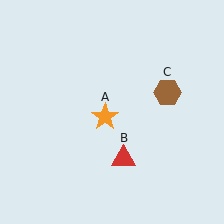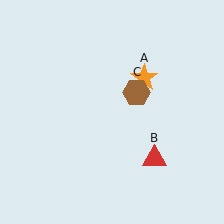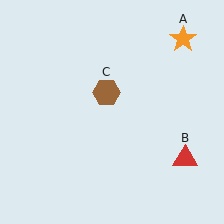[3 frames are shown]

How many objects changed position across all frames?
3 objects changed position: orange star (object A), red triangle (object B), brown hexagon (object C).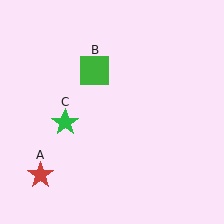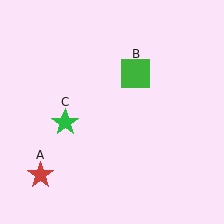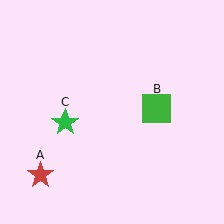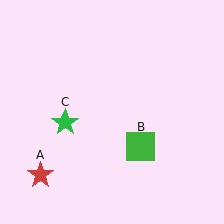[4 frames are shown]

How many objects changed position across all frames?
1 object changed position: green square (object B).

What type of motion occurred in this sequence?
The green square (object B) rotated clockwise around the center of the scene.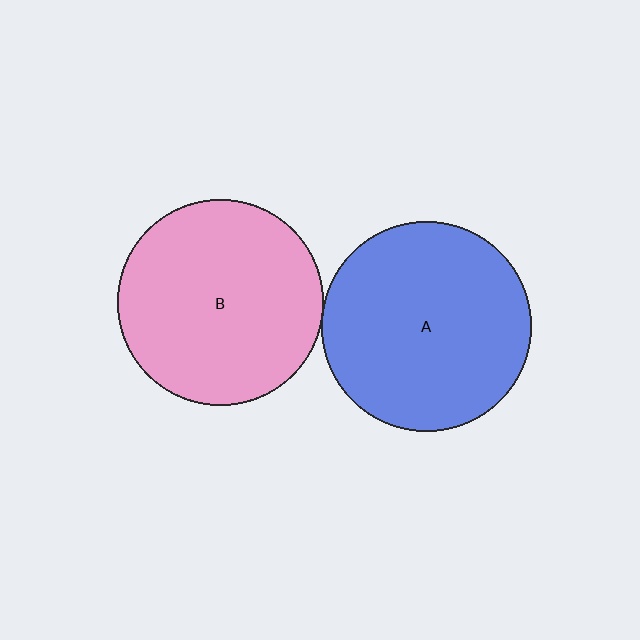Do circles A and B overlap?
Yes.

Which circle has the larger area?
Circle A (blue).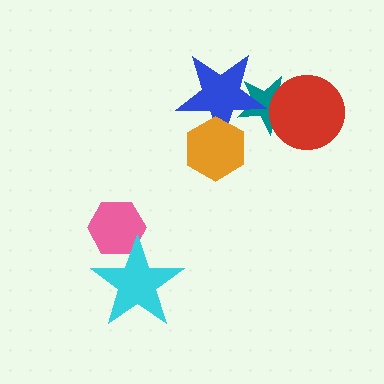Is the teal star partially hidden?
Yes, it is partially covered by another shape.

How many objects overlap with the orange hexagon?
1 object overlaps with the orange hexagon.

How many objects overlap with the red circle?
1 object overlaps with the red circle.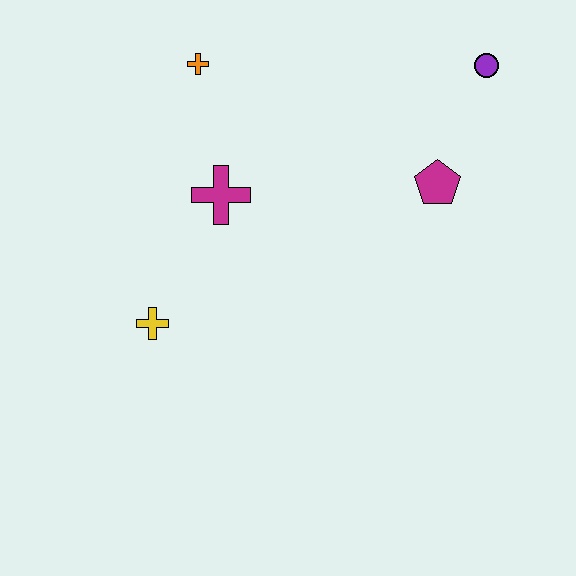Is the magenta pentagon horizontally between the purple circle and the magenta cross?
Yes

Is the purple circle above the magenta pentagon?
Yes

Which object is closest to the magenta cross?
The orange cross is closest to the magenta cross.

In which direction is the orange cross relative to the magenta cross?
The orange cross is above the magenta cross.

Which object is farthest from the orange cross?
The purple circle is farthest from the orange cross.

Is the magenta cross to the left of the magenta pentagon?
Yes